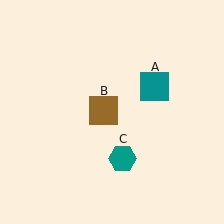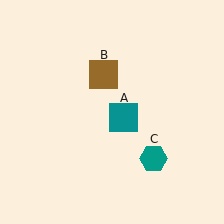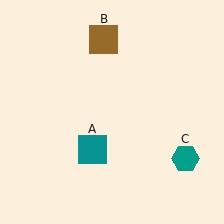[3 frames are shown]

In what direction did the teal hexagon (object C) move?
The teal hexagon (object C) moved right.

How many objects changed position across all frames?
3 objects changed position: teal square (object A), brown square (object B), teal hexagon (object C).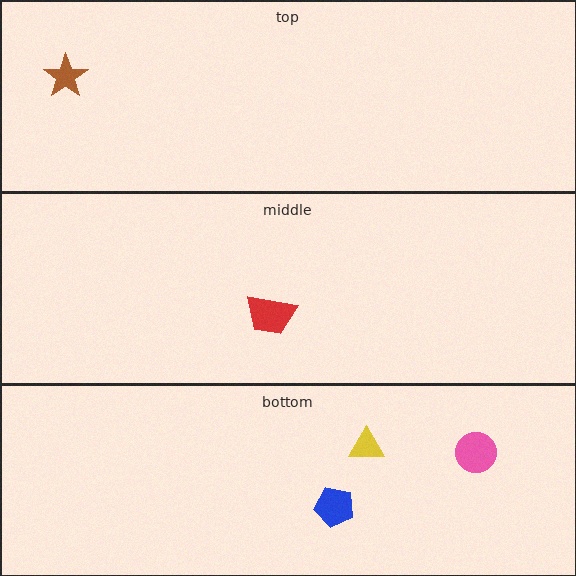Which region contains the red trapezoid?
The middle region.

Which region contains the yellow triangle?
The bottom region.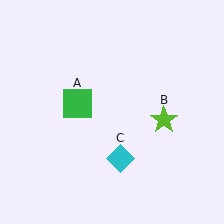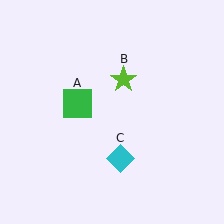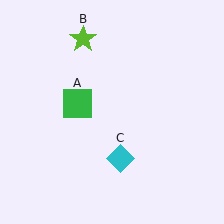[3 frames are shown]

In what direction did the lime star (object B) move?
The lime star (object B) moved up and to the left.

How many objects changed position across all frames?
1 object changed position: lime star (object B).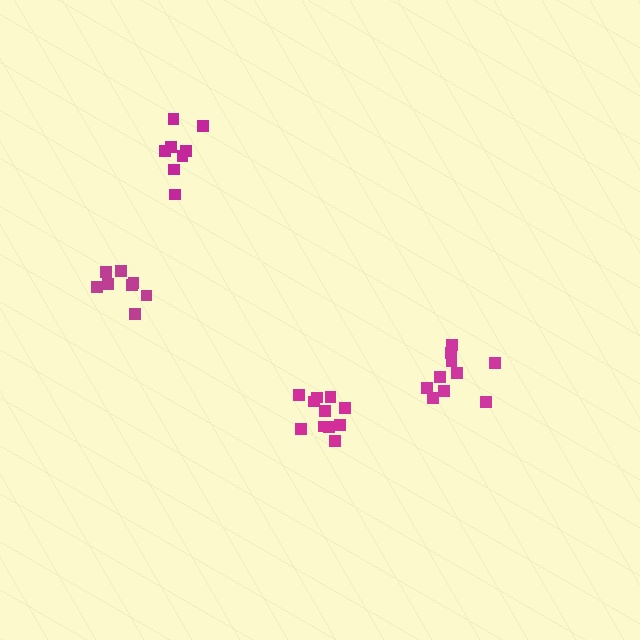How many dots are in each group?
Group 1: 8 dots, Group 2: 11 dots, Group 3: 10 dots, Group 4: 8 dots (37 total).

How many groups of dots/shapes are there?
There are 4 groups.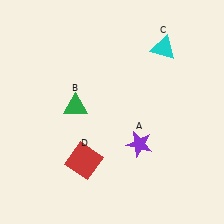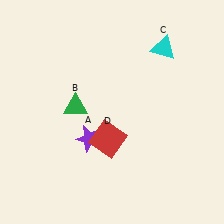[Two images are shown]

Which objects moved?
The objects that moved are: the purple star (A), the red square (D).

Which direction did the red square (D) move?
The red square (D) moved right.